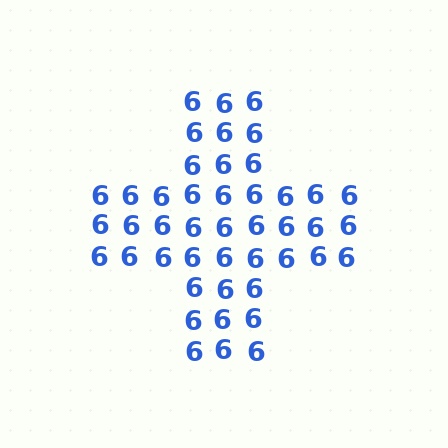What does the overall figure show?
The overall figure shows a cross.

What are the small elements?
The small elements are digit 6's.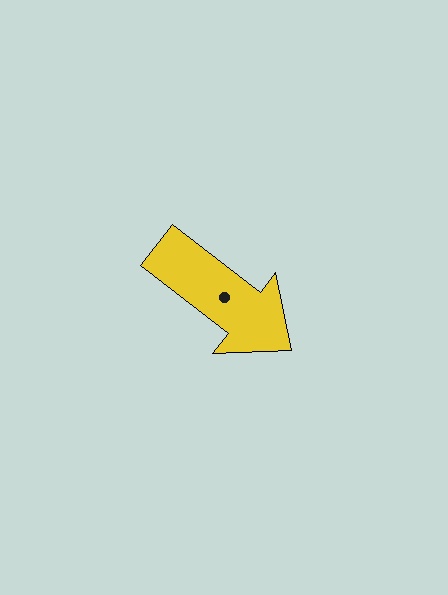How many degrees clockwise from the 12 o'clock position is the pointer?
Approximately 128 degrees.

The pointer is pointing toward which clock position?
Roughly 4 o'clock.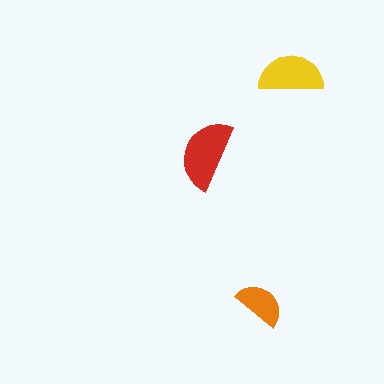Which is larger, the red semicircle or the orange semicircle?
The red one.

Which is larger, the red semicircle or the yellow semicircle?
The red one.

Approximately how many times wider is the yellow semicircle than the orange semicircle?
About 1.5 times wider.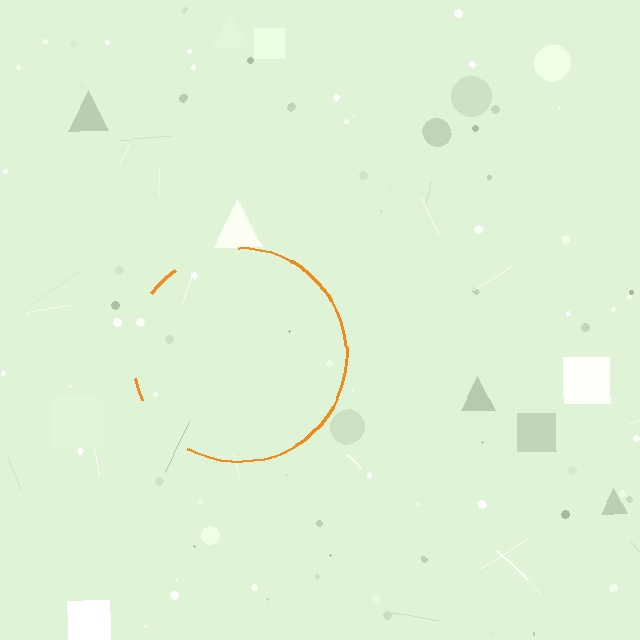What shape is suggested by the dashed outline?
The dashed outline suggests a circle.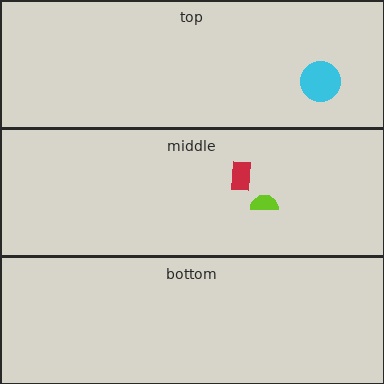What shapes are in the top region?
The cyan circle.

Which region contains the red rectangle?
The middle region.